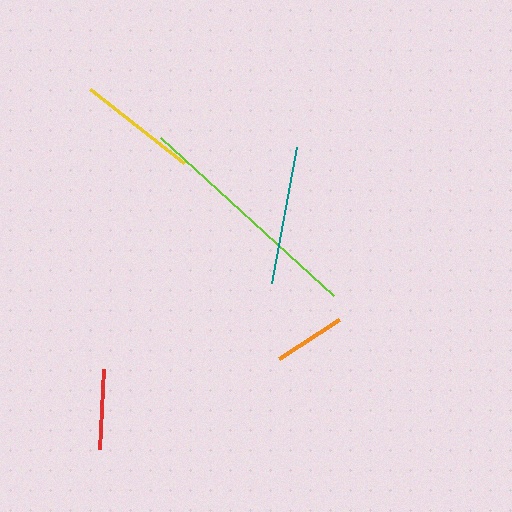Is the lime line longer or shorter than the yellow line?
The lime line is longer than the yellow line.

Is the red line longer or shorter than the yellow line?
The yellow line is longer than the red line.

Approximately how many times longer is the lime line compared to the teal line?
The lime line is approximately 1.7 times the length of the teal line.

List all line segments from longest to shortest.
From longest to shortest: lime, teal, yellow, red, orange.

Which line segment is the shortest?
The orange line is the shortest at approximately 72 pixels.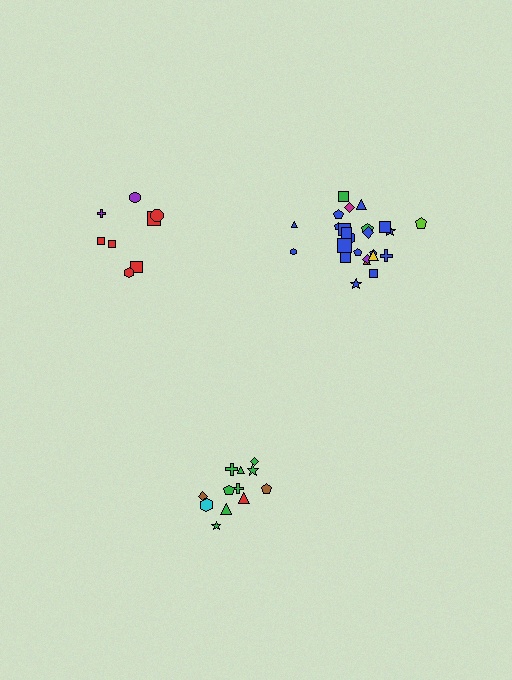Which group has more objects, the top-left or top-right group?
The top-right group.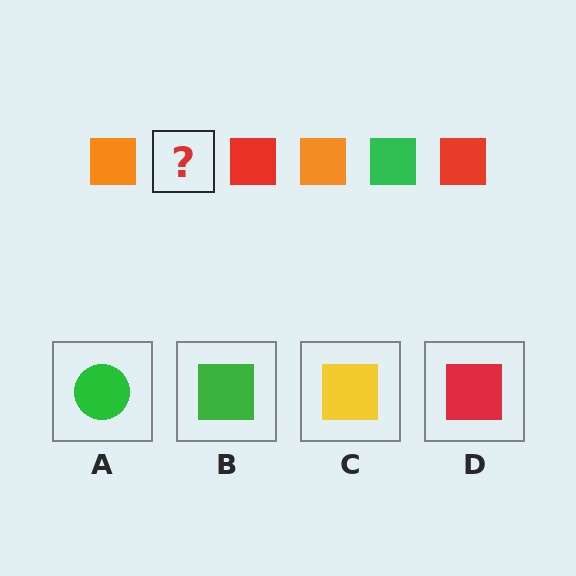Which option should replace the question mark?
Option B.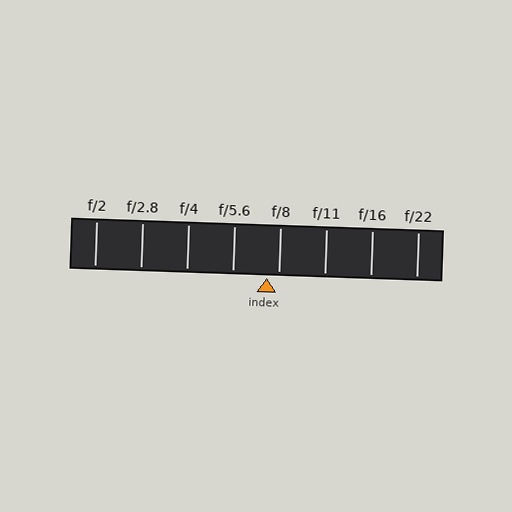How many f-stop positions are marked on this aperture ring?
There are 8 f-stop positions marked.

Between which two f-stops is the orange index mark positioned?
The index mark is between f/5.6 and f/8.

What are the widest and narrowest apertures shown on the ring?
The widest aperture shown is f/2 and the narrowest is f/22.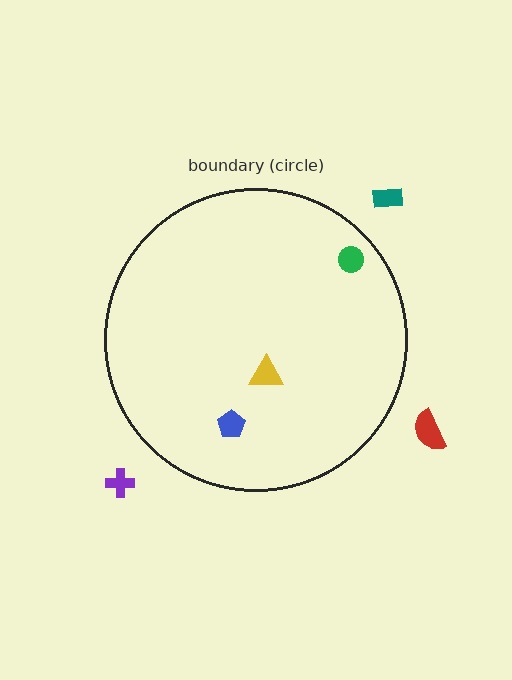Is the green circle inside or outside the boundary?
Inside.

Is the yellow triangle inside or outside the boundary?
Inside.